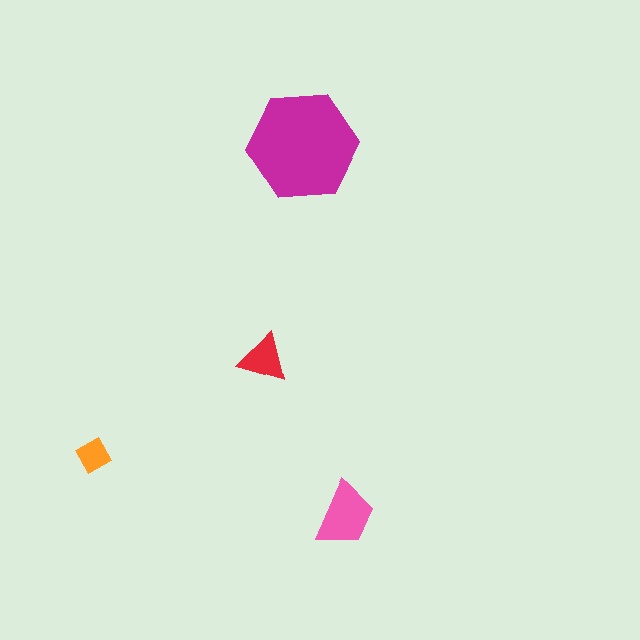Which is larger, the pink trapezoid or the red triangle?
The pink trapezoid.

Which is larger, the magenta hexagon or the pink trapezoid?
The magenta hexagon.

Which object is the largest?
The magenta hexagon.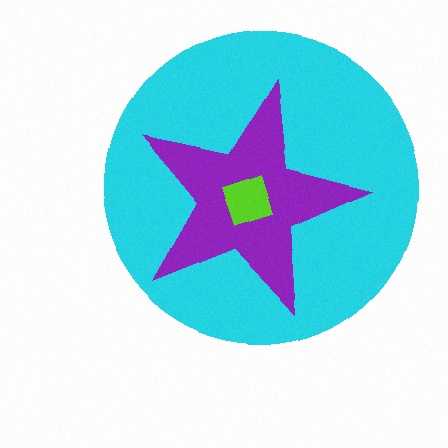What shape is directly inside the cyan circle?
The purple star.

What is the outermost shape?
The cyan circle.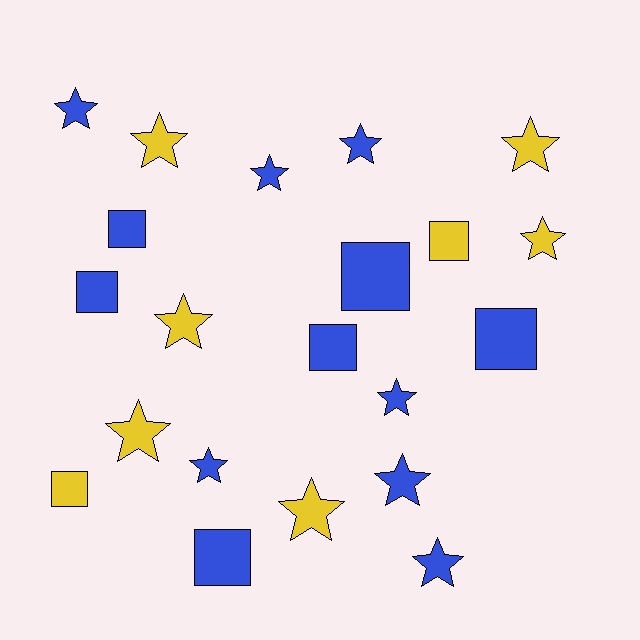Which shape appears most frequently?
Star, with 13 objects.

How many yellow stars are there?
There are 6 yellow stars.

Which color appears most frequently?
Blue, with 13 objects.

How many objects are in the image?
There are 21 objects.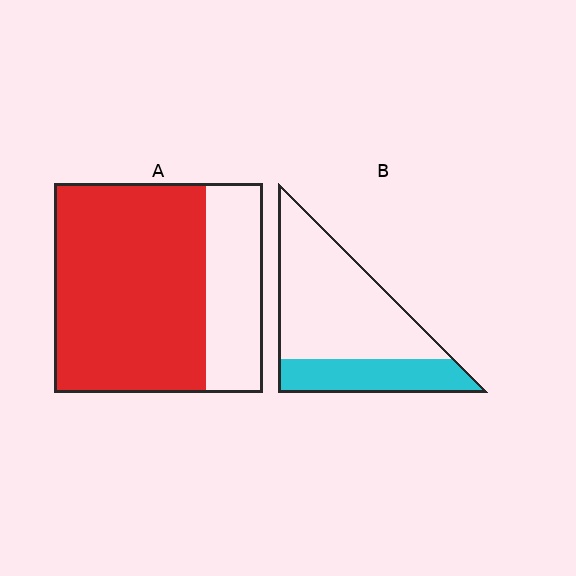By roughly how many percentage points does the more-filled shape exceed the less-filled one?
By roughly 45 percentage points (A over B).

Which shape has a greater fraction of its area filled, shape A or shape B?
Shape A.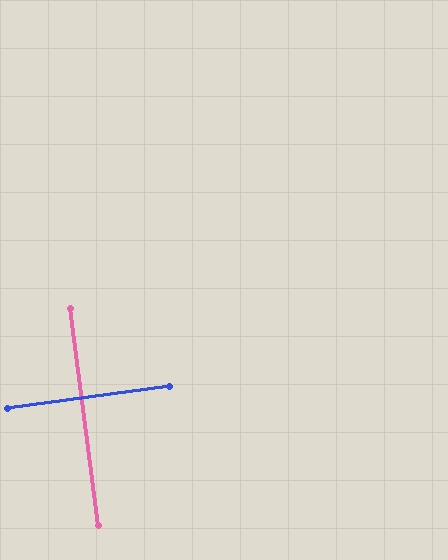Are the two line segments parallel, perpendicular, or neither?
Perpendicular — they meet at approximately 90°.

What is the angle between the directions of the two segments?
Approximately 90 degrees.